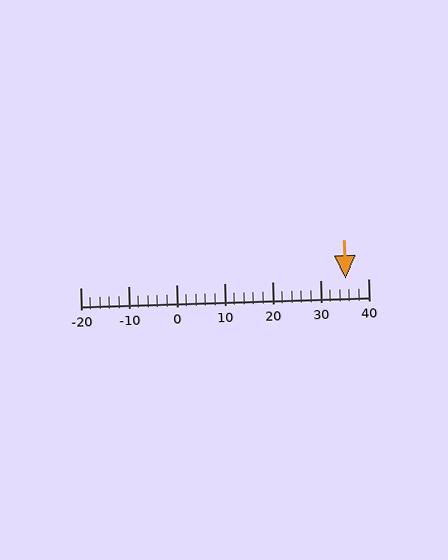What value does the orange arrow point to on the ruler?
The orange arrow points to approximately 35.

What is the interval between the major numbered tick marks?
The major tick marks are spaced 10 units apart.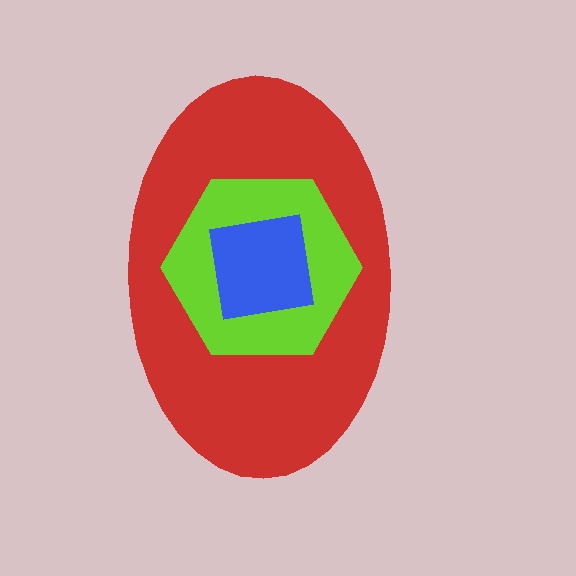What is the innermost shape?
The blue square.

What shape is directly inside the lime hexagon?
The blue square.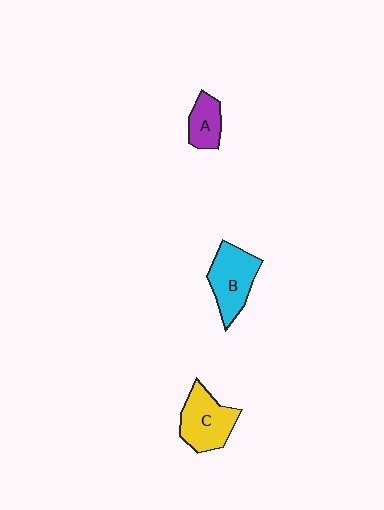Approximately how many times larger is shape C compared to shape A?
Approximately 1.7 times.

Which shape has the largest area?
Shape C (yellow).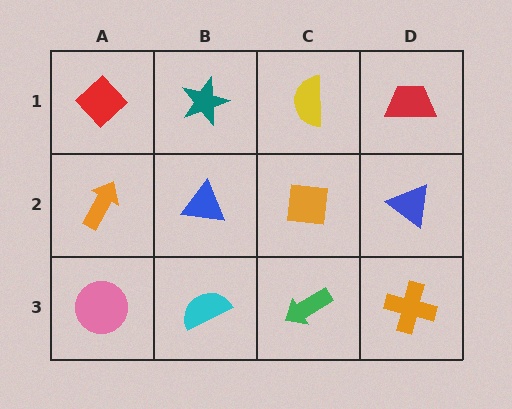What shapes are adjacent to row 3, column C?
An orange square (row 2, column C), a cyan semicircle (row 3, column B), an orange cross (row 3, column D).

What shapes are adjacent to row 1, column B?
A blue triangle (row 2, column B), a red diamond (row 1, column A), a yellow semicircle (row 1, column C).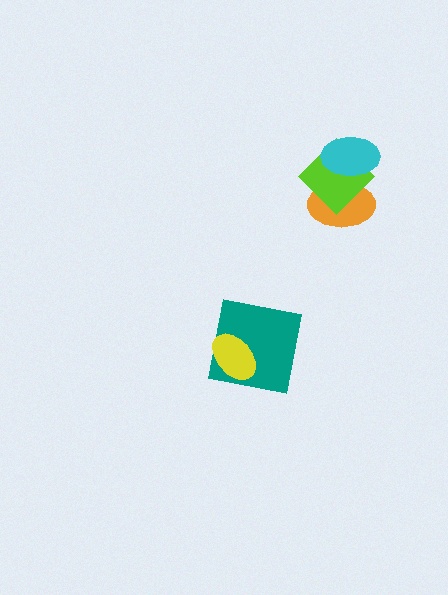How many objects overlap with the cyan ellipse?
2 objects overlap with the cyan ellipse.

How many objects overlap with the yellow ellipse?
1 object overlaps with the yellow ellipse.